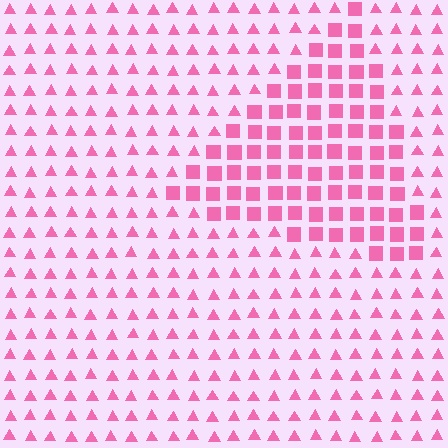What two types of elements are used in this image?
The image uses squares inside the triangle region and triangles outside it.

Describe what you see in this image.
The image is filled with small pink elements arranged in a uniform grid. A triangle-shaped region contains squares, while the surrounding area contains triangles. The boundary is defined purely by the change in element shape.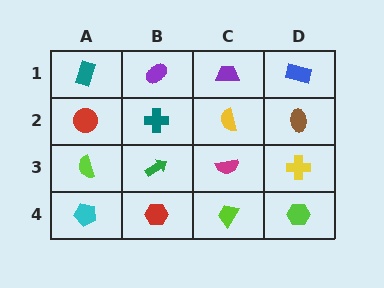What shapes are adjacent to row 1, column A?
A red circle (row 2, column A), a purple ellipse (row 1, column B).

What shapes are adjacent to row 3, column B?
A teal cross (row 2, column B), a red hexagon (row 4, column B), a lime semicircle (row 3, column A), a magenta semicircle (row 3, column C).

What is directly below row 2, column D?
A yellow cross.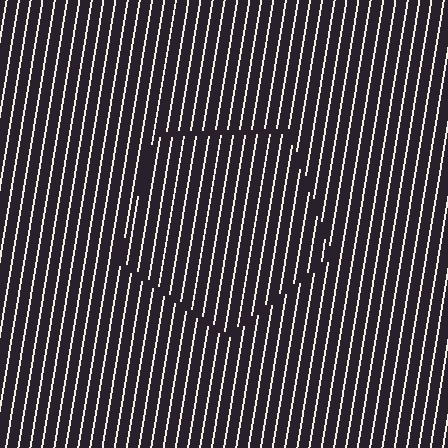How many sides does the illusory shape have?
5 sides — the line-ends trace a pentagon.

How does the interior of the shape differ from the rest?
The interior of the shape contains the same grating, shifted by half a period — the contour is defined by the phase discontinuity where line-ends from the inner and outer gratings abut.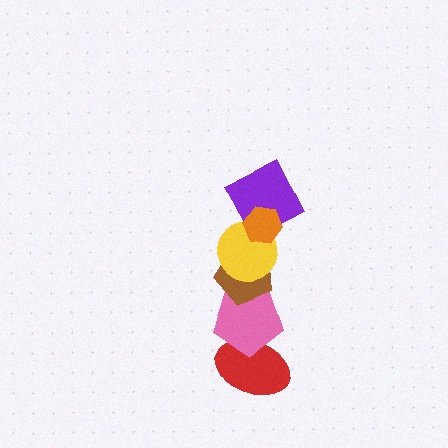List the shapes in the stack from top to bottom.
From top to bottom: the orange hexagon, the purple square, the yellow circle, the brown pentagon, the pink pentagon, the red ellipse.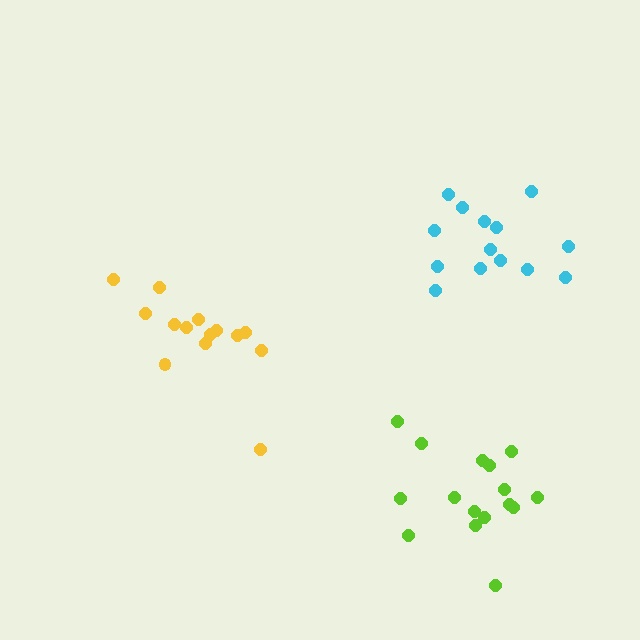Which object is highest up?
The cyan cluster is topmost.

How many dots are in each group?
Group 1: 14 dots, Group 2: 16 dots, Group 3: 15 dots (45 total).